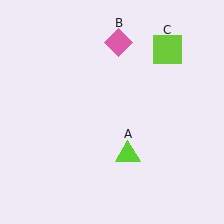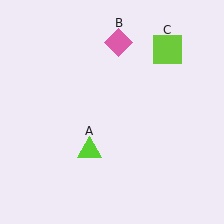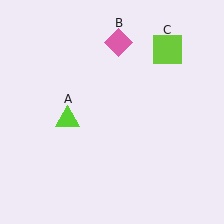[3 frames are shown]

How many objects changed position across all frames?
1 object changed position: lime triangle (object A).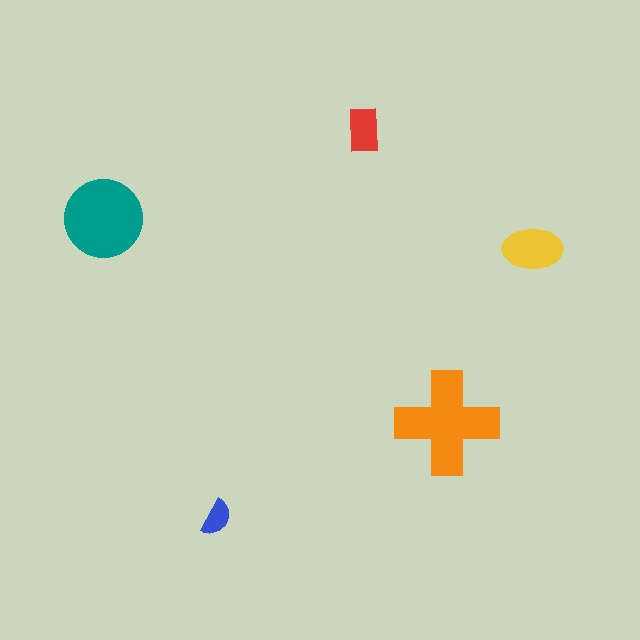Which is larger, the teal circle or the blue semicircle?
The teal circle.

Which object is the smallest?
The blue semicircle.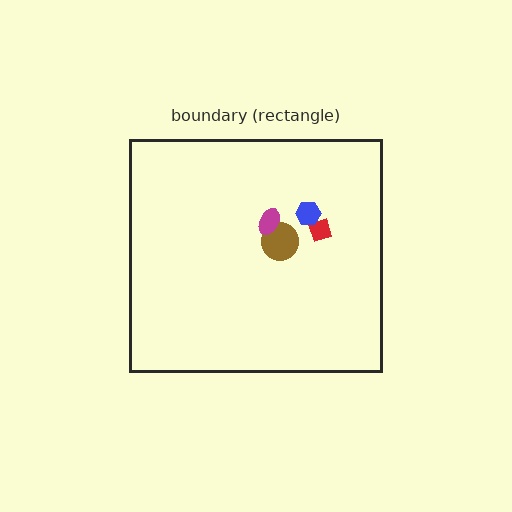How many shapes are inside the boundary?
4 inside, 0 outside.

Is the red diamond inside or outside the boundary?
Inside.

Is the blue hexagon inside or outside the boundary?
Inside.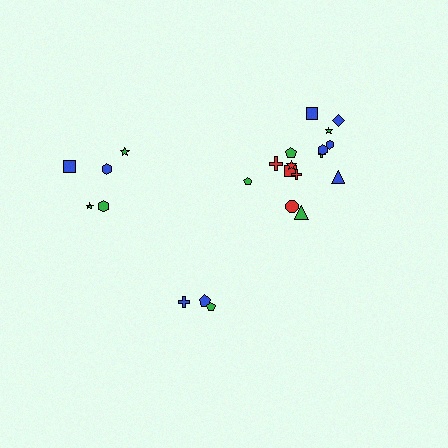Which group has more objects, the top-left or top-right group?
The top-right group.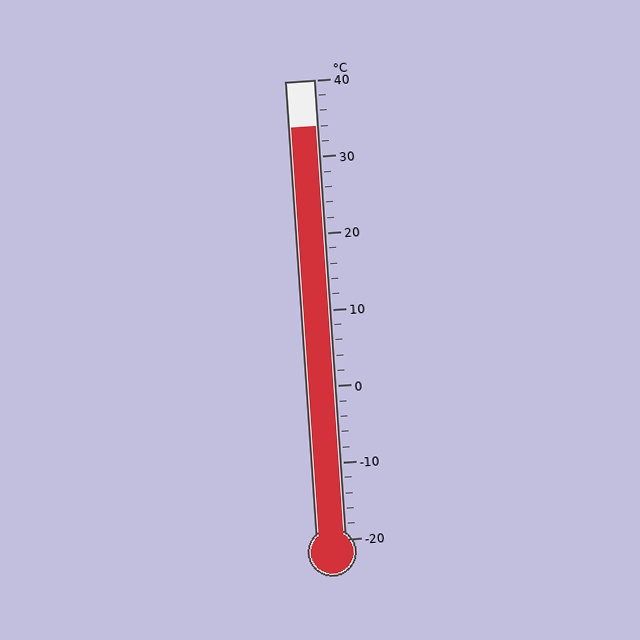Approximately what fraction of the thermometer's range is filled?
The thermometer is filled to approximately 90% of its range.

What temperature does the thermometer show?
The thermometer shows approximately 34°C.